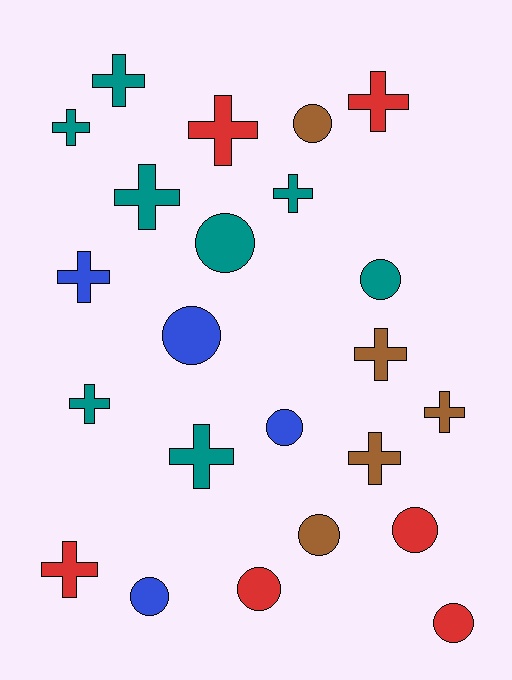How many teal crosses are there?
There are 6 teal crosses.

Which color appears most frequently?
Teal, with 8 objects.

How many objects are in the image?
There are 23 objects.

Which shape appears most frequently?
Cross, with 13 objects.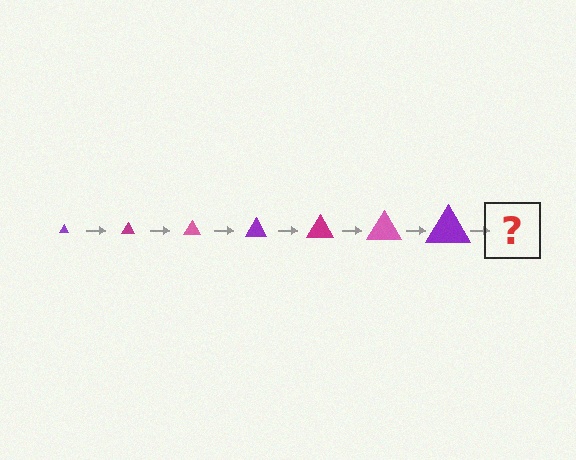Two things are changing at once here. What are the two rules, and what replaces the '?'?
The two rules are that the triangle grows larger each step and the color cycles through purple, magenta, and pink. The '?' should be a magenta triangle, larger than the previous one.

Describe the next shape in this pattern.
It should be a magenta triangle, larger than the previous one.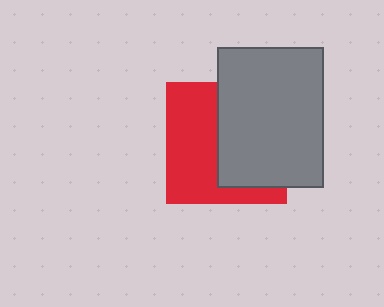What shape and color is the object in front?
The object in front is a gray rectangle.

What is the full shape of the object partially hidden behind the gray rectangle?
The partially hidden object is a red square.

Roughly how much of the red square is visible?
About half of it is visible (roughly 50%).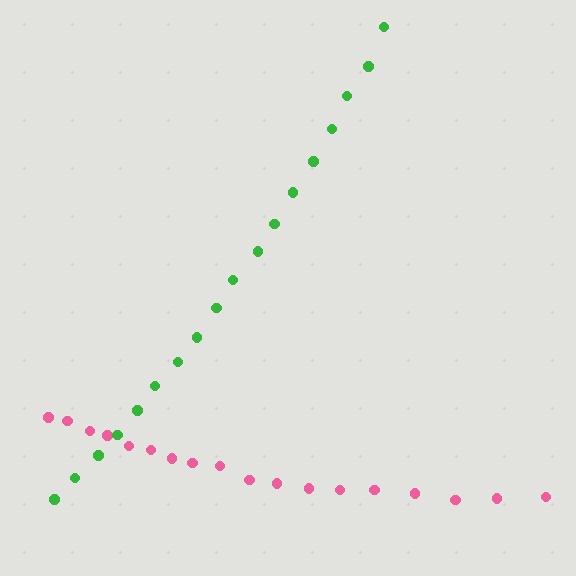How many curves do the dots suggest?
There are 2 distinct paths.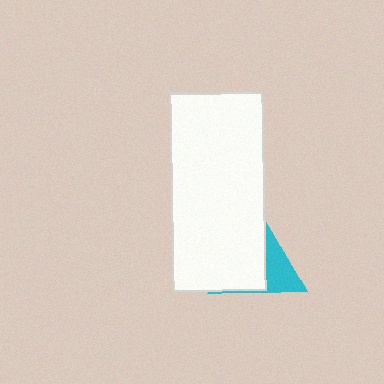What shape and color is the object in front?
The object in front is a white rectangle.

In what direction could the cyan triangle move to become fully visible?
The cyan triangle could move right. That would shift it out from behind the white rectangle entirely.